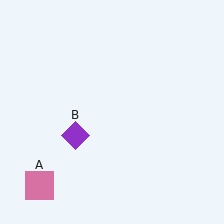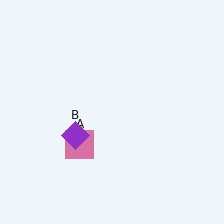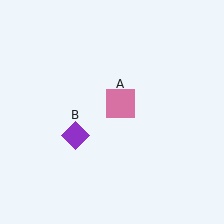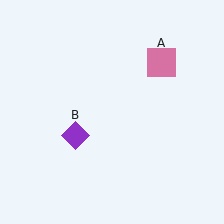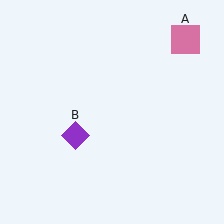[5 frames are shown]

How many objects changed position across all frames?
1 object changed position: pink square (object A).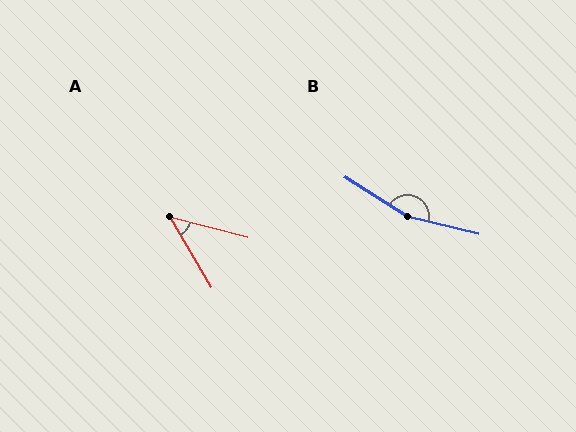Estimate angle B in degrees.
Approximately 162 degrees.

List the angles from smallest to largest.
A (45°), B (162°).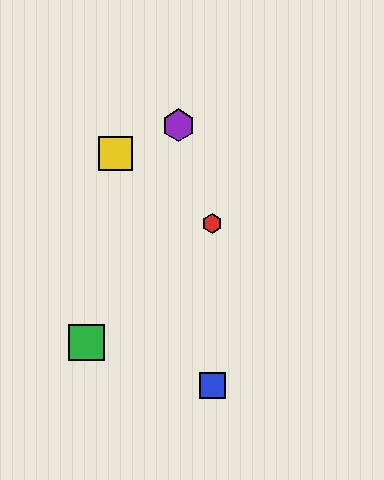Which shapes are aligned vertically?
The red hexagon, the blue square are aligned vertically.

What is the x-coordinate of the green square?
The green square is at x≈86.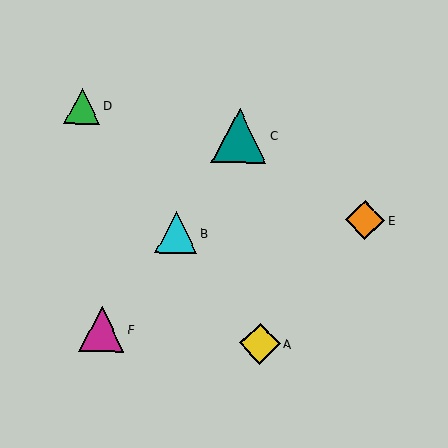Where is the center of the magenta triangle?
The center of the magenta triangle is at (102, 329).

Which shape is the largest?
The teal triangle (labeled C) is the largest.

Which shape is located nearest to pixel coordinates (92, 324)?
The magenta triangle (labeled F) at (102, 329) is nearest to that location.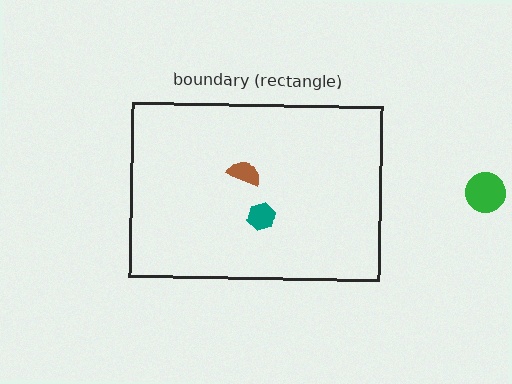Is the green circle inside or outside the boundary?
Outside.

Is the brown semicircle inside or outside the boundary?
Inside.